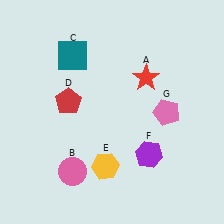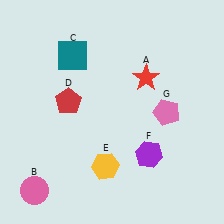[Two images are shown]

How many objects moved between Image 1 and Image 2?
1 object moved between the two images.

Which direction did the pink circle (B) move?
The pink circle (B) moved left.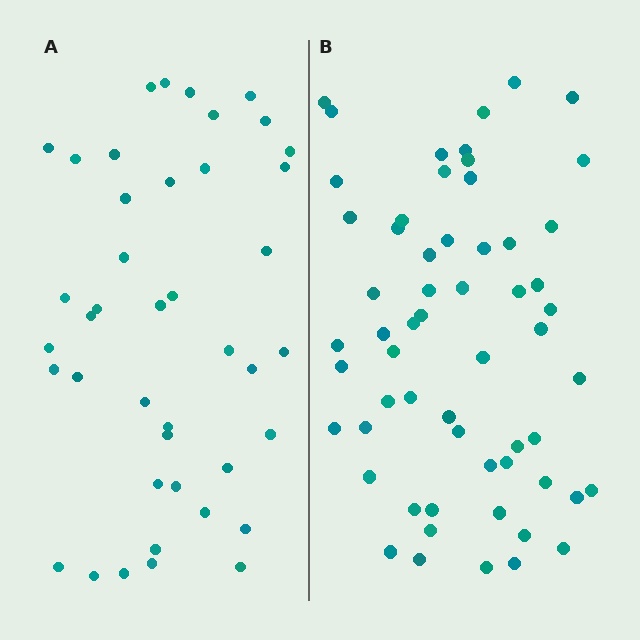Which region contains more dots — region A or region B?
Region B (the right region) has more dots.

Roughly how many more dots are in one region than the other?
Region B has approximately 15 more dots than region A.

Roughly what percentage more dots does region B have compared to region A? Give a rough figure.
About 40% more.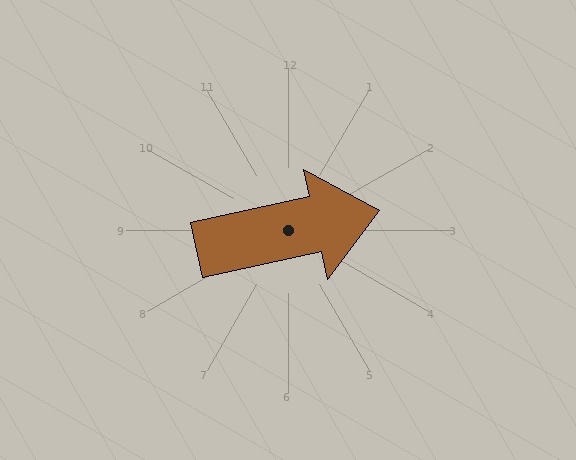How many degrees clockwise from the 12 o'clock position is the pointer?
Approximately 78 degrees.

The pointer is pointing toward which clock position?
Roughly 3 o'clock.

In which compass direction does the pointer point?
East.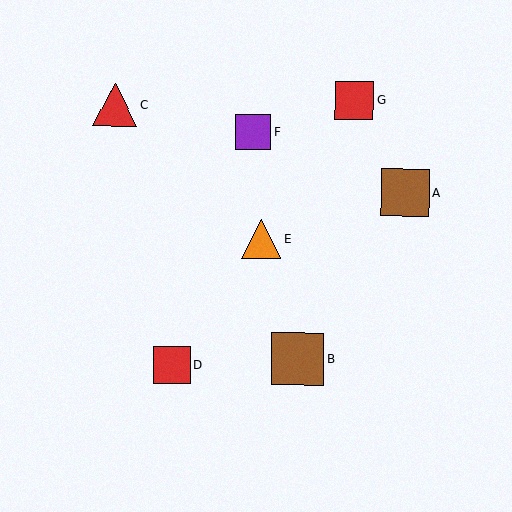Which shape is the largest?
The brown square (labeled B) is the largest.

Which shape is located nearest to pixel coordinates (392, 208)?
The brown square (labeled A) at (405, 193) is nearest to that location.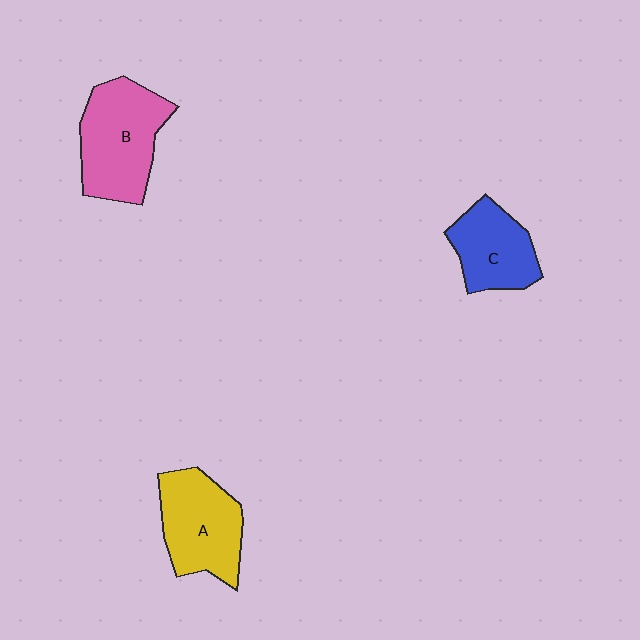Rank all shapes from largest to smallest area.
From largest to smallest: B (pink), A (yellow), C (blue).